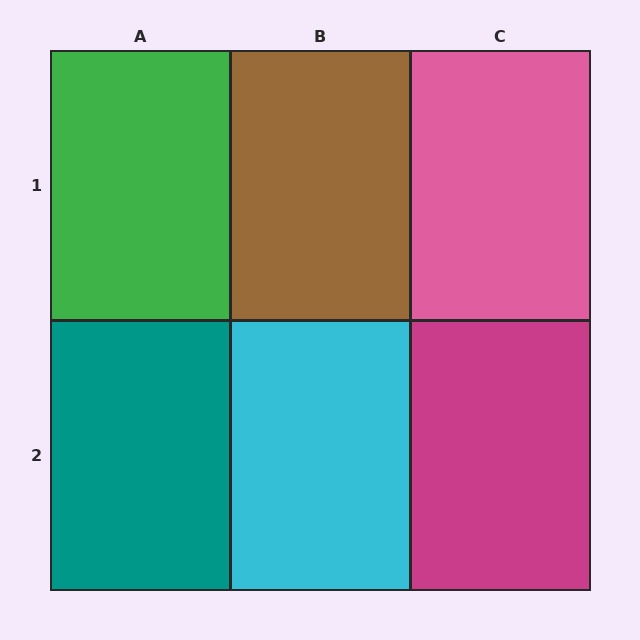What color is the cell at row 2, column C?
Magenta.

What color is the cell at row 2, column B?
Cyan.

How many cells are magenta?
1 cell is magenta.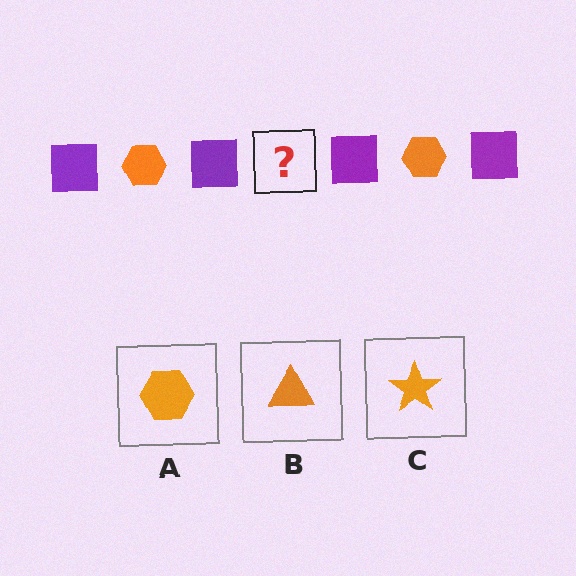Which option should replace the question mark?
Option A.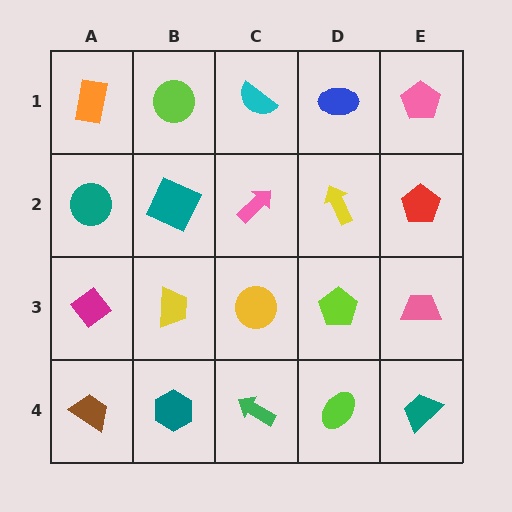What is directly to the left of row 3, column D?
A yellow circle.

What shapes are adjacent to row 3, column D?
A yellow arrow (row 2, column D), a lime ellipse (row 4, column D), a yellow circle (row 3, column C), a pink trapezoid (row 3, column E).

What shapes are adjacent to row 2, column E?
A pink pentagon (row 1, column E), a pink trapezoid (row 3, column E), a yellow arrow (row 2, column D).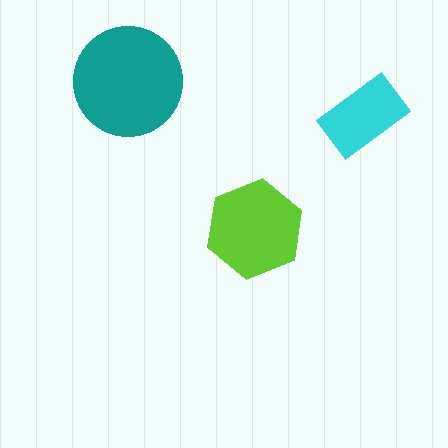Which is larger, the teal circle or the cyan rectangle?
The teal circle.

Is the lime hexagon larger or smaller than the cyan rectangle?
Larger.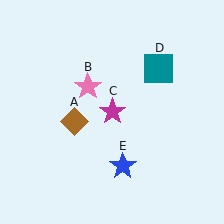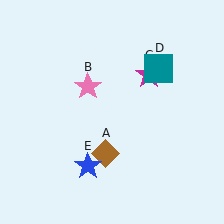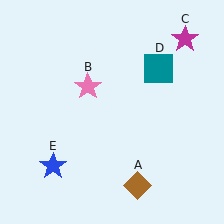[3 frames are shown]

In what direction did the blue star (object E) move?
The blue star (object E) moved left.